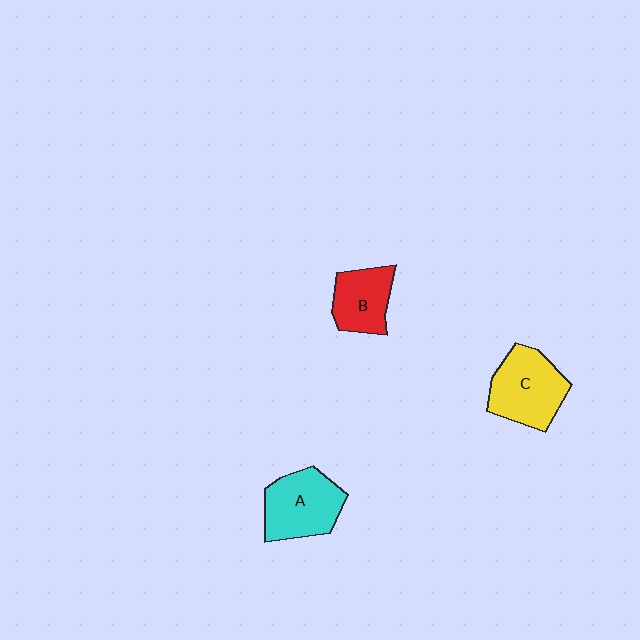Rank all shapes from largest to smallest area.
From largest to smallest: C (yellow), A (cyan), B (red).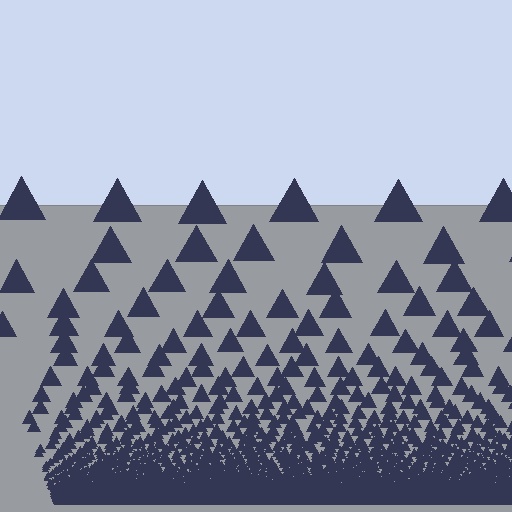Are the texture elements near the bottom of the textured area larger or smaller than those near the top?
Smaller. The gradient is inverted — elements near the bottom are smaller and denser.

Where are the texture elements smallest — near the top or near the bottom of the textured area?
Near the bottom.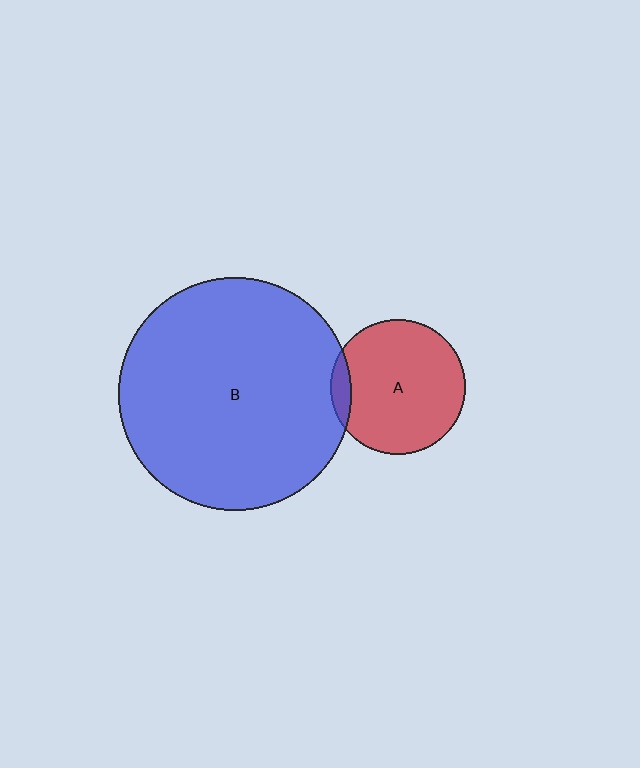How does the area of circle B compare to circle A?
Approximately 3.0 times.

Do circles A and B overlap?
Yes.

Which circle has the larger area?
Circle B (blue).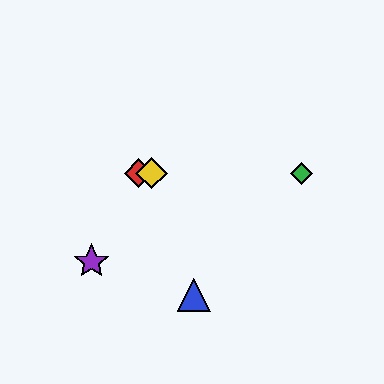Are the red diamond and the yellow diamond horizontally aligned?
Yes, both are at y≈173.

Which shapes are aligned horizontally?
The red diamond, the green diamond, the yellow diamond are aligned horizontally.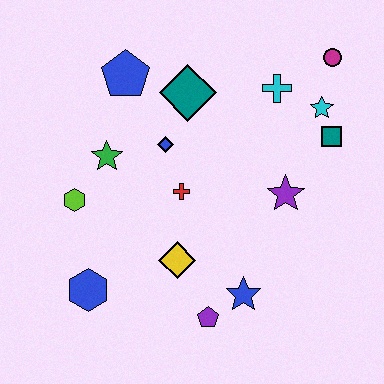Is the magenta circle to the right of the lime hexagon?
Yes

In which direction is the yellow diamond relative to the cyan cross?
The yellow diamond is below the cyan cross.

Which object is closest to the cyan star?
The teal square is closest to the cyan star.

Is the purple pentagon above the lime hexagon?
No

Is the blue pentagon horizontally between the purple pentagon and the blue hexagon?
Yes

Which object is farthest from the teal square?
The blue hexagon is farthest from the teal square.